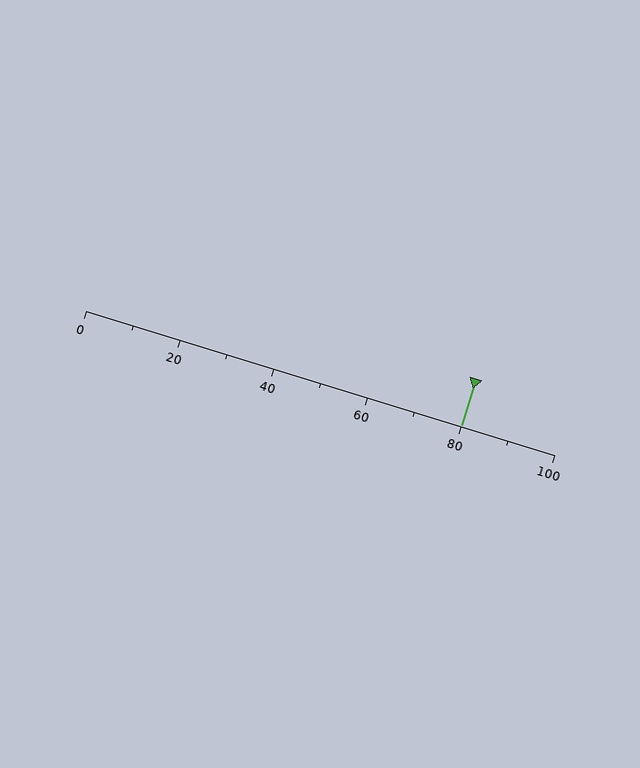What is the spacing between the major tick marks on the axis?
The major ticks are spaced 20 apart.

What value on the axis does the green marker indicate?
The marker indicates approximately 80.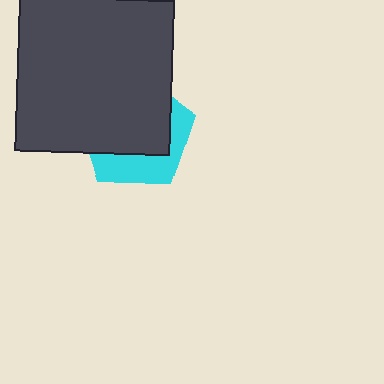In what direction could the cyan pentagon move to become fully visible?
The cyan pentagon could move toward the lower-right. That would shift it out from behind the dark gray square entirely.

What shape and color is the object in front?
The object in front is a dark gray square.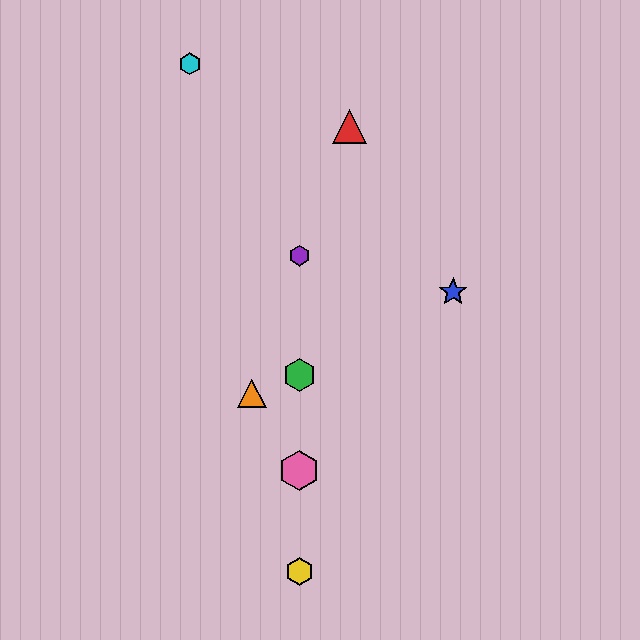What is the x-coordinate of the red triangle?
The red triangle is at x≈350.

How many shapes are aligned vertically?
4 shapes (the green hexagon, the yellow hexagon, the purple hexagon, the pink hexagon) are aligned vertically.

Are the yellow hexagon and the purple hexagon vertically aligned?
Yes, both are at x≈299.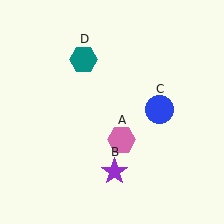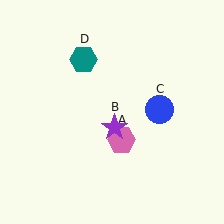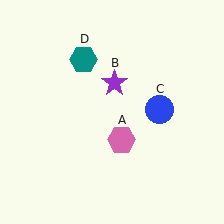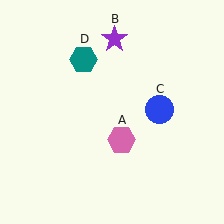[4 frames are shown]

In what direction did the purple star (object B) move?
The purple star (object B) moved up.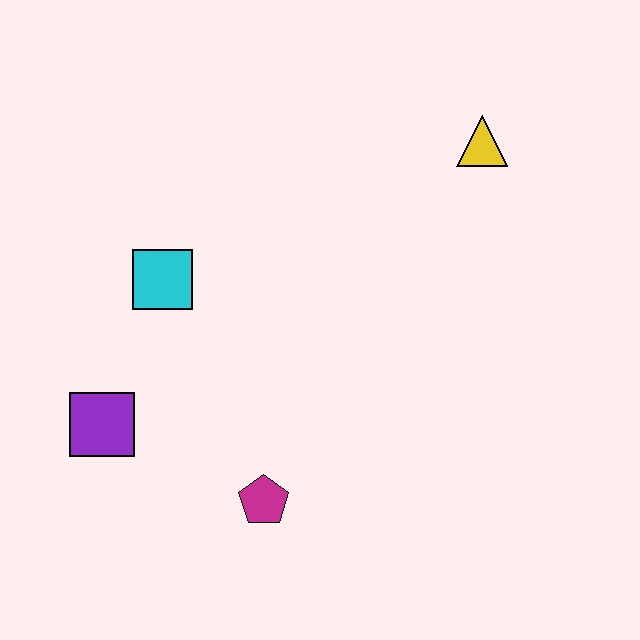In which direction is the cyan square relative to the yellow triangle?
The cyan square is to the left of the yellow triangle.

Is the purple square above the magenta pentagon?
Yes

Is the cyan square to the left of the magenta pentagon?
Yes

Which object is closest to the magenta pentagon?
The purple square is closest to the magenta pentagon.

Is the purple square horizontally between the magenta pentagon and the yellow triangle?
No